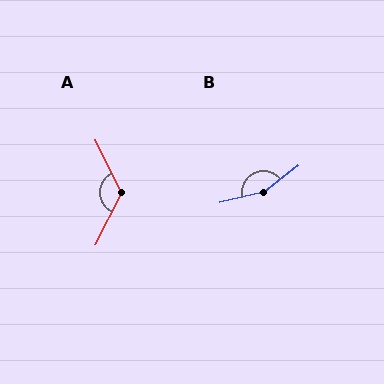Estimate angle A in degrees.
Approximately 128 degrees.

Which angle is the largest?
B, at approximately 156 degrees.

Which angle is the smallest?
A, at approximately 128 degrees.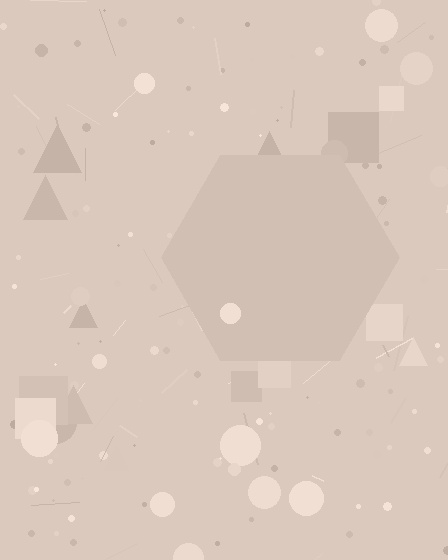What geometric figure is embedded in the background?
A hexagon is embedded in the background.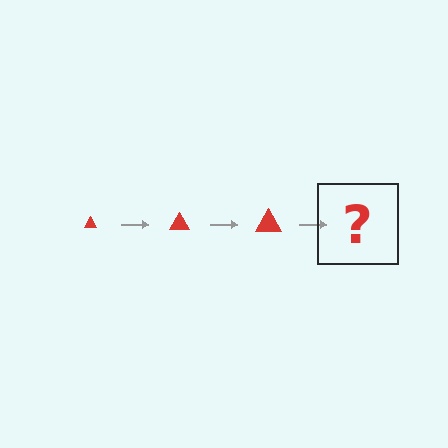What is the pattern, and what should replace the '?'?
The pattern is that the triangle gets progressively larger each step. The '?' should be a red triangle, larger than the previous one.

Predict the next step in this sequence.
The next step is a red triangle, larger than the previous one.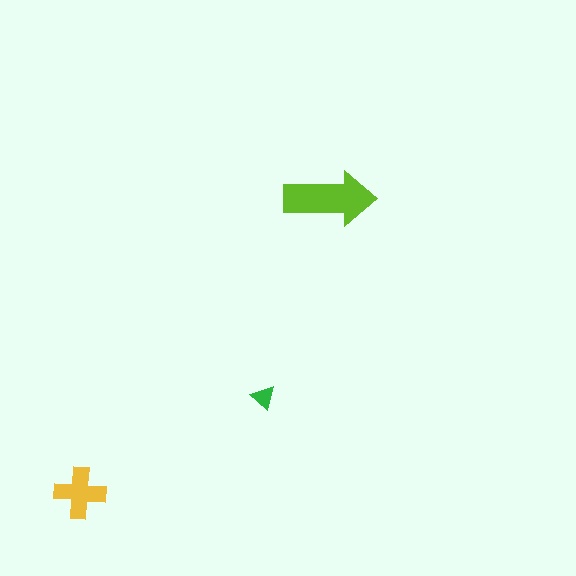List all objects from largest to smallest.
The lime arrow, the yellow cross, the green triangle.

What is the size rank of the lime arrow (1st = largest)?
1st.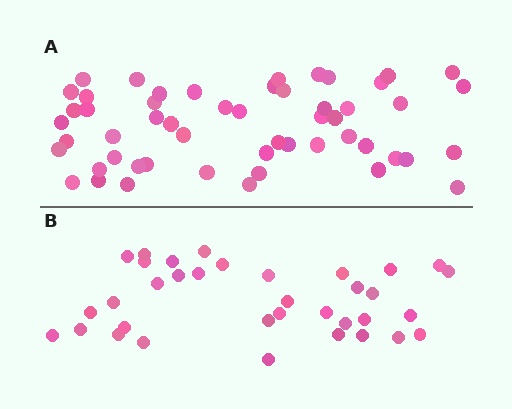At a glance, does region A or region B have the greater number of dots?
Region A (the top region) has more dots.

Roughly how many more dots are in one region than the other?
Region A has approximately 20 more dots than region B.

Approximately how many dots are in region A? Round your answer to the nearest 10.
About 50 dots. (The exact count is 53, which rounds to 50.)